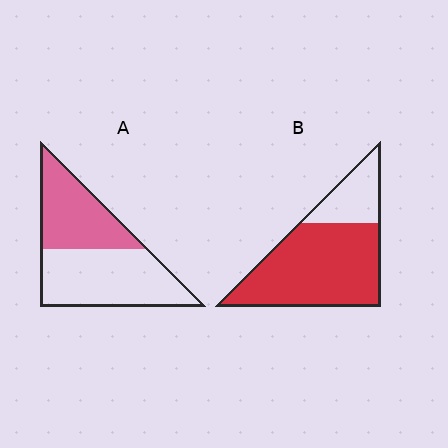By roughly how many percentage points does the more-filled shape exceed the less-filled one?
By roughly 35 percentage points (B over A).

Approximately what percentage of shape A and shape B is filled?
A is approximately 40% and B is approximately 75%.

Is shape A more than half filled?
No.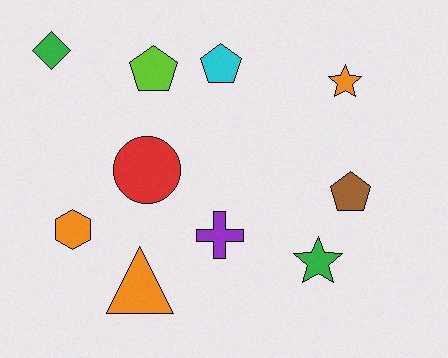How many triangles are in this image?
There is 1 triangle.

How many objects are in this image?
There are 10 objects.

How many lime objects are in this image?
There is 1 lime object.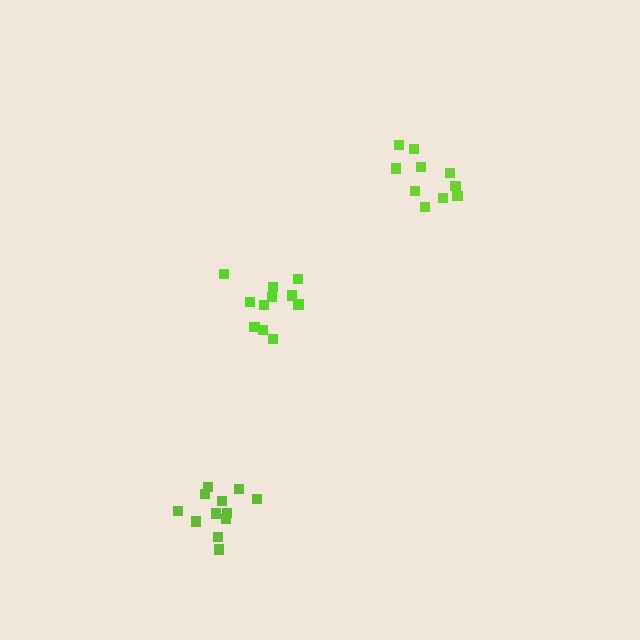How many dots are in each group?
Group 1: 10 dots, Group 2: 12 dots, Group 3: 11 dots (33 total).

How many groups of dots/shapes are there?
There are 3 groups.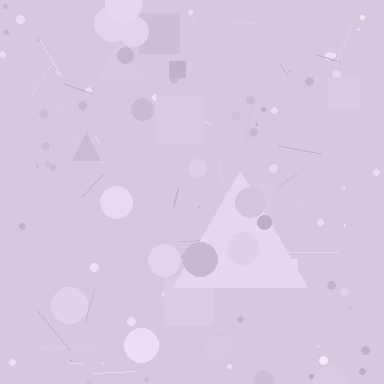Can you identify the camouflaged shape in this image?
The camouflaged shape is a triangle.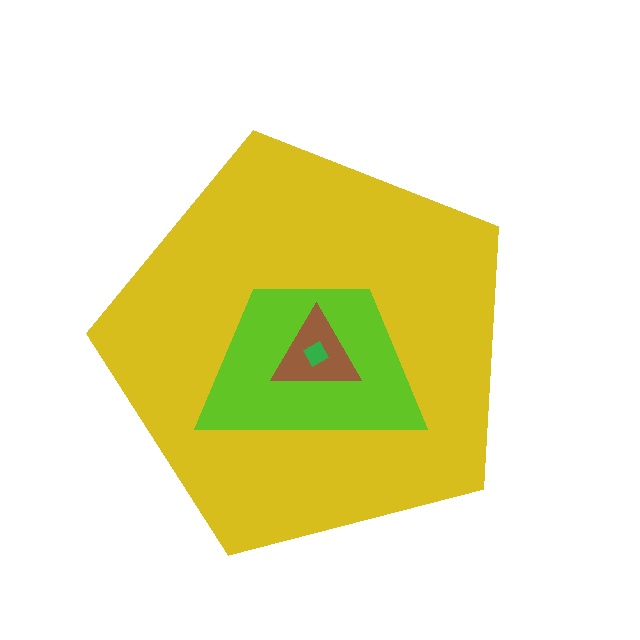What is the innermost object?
The green diamond.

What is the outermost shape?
The yellow pentagon.